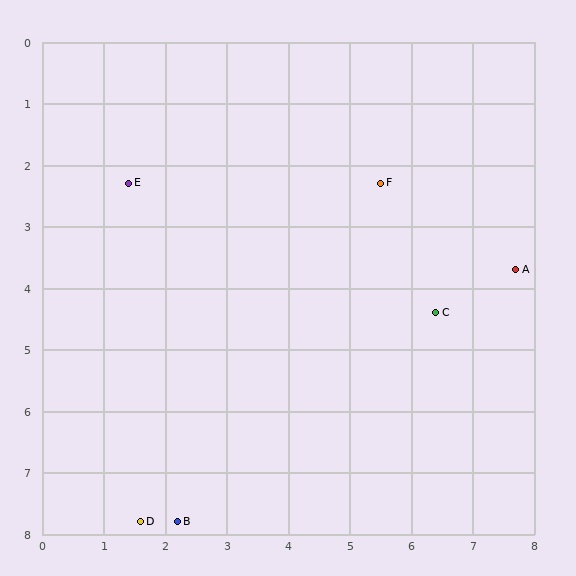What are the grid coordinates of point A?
Point A is at approximately (7.7, 3.7).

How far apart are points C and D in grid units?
Points C and D are about 5.9 grid units apart.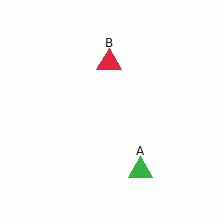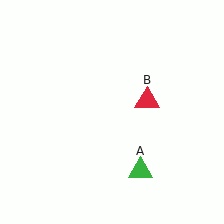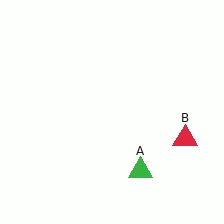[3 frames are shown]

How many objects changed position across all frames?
1 object changed position: red triangle (object B).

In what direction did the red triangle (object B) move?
The red triangle (object B) moved down and to the right.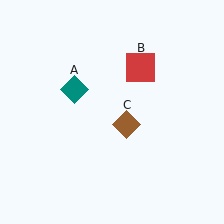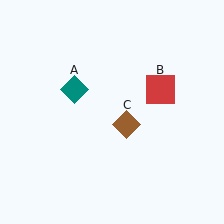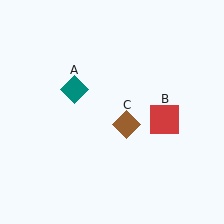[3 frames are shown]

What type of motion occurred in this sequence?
The red square (object B) rotated clockwise around the center of the scene.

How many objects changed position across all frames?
1 object changed position: red square (object B).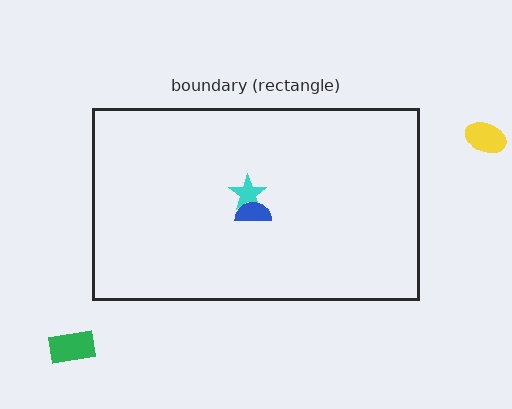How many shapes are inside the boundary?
2 inside, 2 outside.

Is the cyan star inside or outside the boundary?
Inside.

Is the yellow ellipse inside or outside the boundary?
Outside.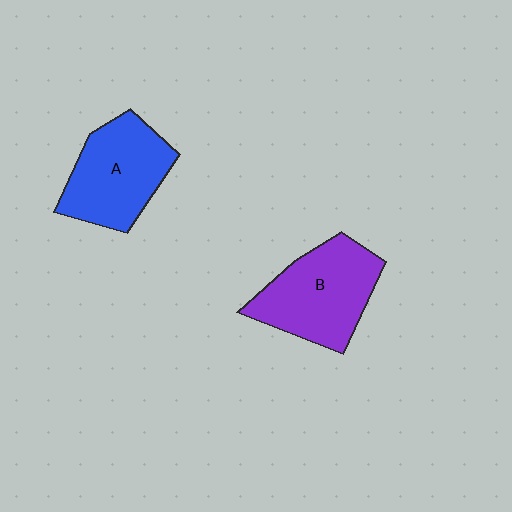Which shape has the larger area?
Shape B (purple).